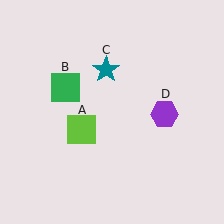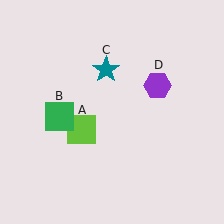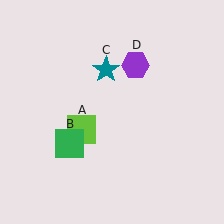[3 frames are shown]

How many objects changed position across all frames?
2 objects changed position: green square (object B), purple hexagon (object D).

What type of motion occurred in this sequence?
The green square (object B), purple hexagon (object D) rotated counterclockwise around the center of the scene.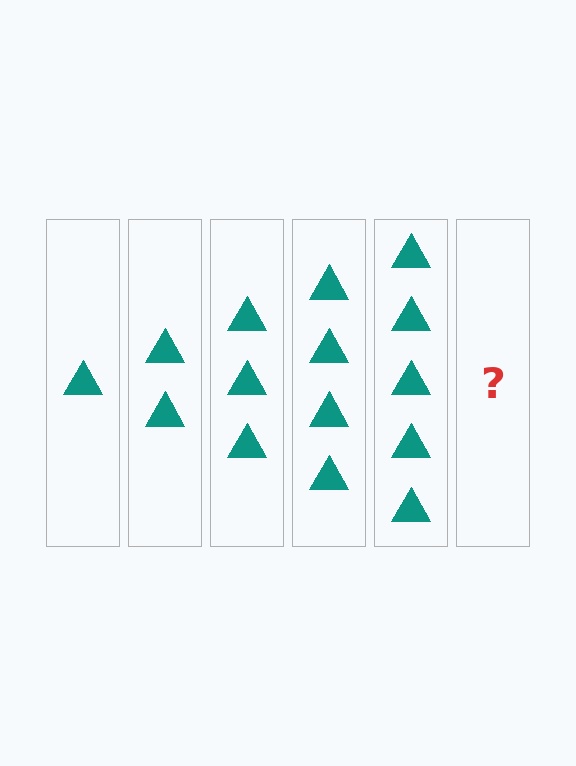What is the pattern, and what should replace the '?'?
The pattern is that each step adds one more triangle. The '?' should be 6 triangles.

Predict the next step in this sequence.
The next step is 6 triangles.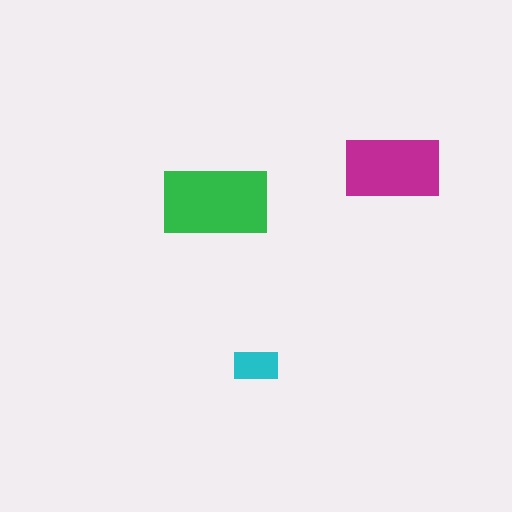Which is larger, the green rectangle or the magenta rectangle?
The green one.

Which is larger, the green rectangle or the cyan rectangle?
The green one.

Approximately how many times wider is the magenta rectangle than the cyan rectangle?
About 2 times wider.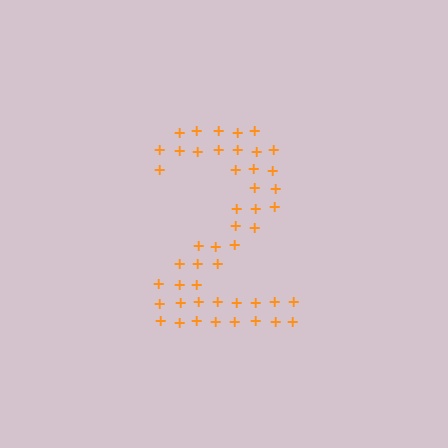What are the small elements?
The small elements are plus signs.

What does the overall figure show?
The overall figure shows the digit 2.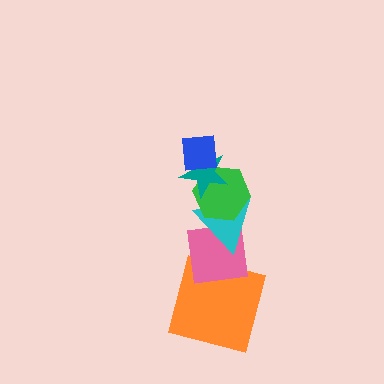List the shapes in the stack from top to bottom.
From top to bottom: the blue square, the teal star, the green hexagon, the cyan triangle, the pink square, the orange square.